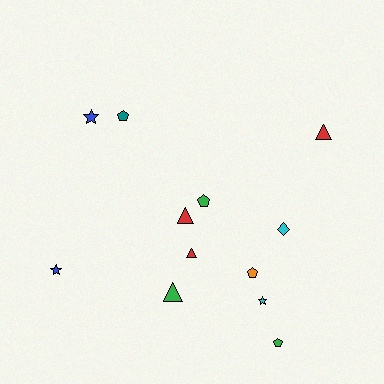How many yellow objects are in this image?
There are no yellow objects.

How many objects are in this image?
There are 12 objects.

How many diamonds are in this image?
There is 1 diamond.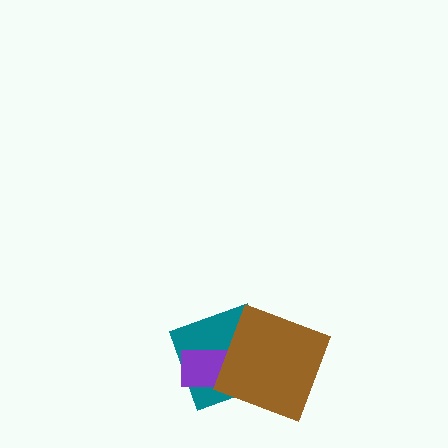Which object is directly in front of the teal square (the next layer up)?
The purple rectangle is directly in front of the teal square.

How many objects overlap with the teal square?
2 objects overlap with the teal square.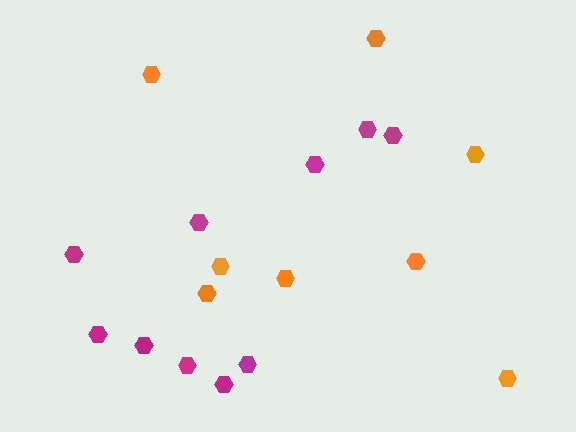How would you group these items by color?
There are 2 groups: one group of magenta hexagons (10) and one group of orange hexagons (8).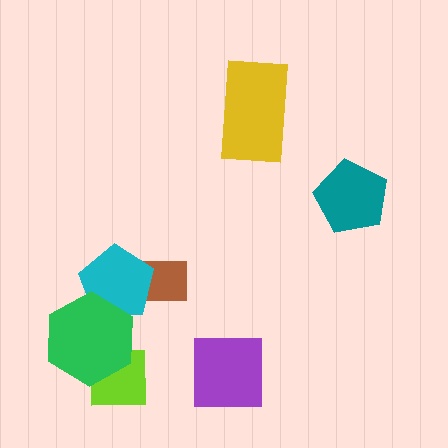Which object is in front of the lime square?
The green hexagon is in front of the lime square.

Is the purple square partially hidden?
No, no other shape covers it.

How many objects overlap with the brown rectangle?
1 object overlaps with the brown rectangle.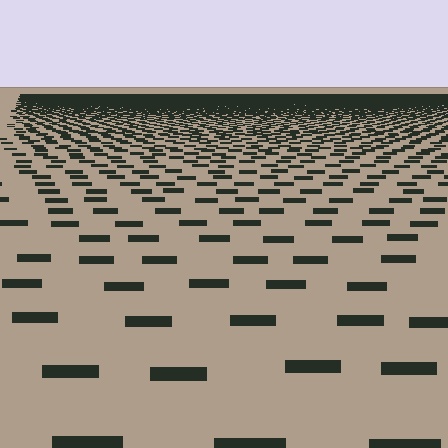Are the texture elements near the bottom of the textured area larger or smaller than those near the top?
Larger. Near the bottom, elements are closer to the viewer and appear at a bigger on-screen size.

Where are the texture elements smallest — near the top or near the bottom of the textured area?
Near the top.